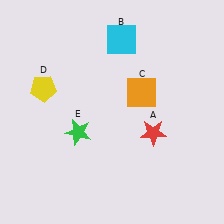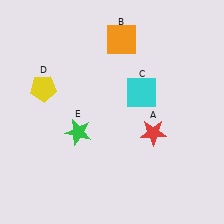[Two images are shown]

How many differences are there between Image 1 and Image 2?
There are 2 differences between the two images.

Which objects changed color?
B changed from cyan to orange. C changed from orange to cyan.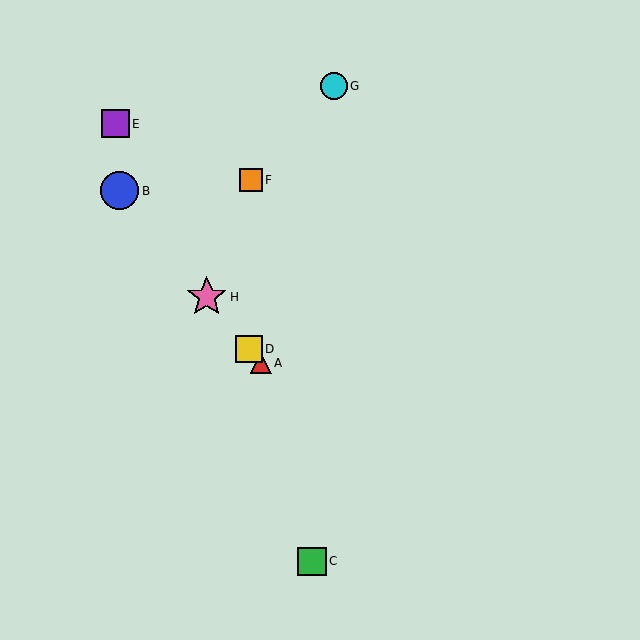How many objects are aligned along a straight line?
4 objects (A, B, D, H) are aligned along a straight line.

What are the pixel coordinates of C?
Object C is at (312, 561).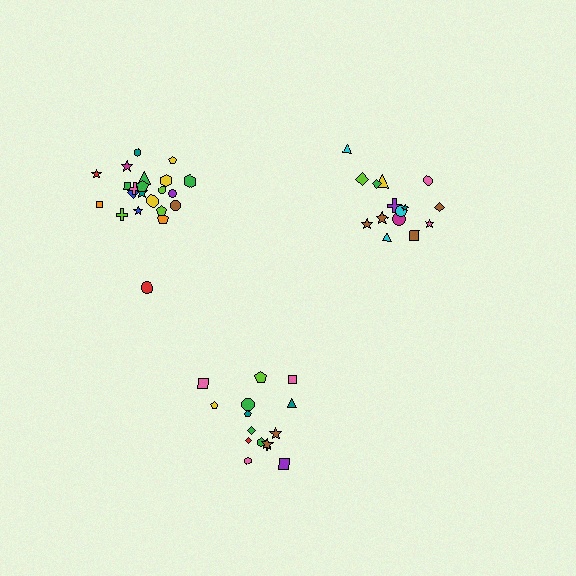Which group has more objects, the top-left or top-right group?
The top-left group.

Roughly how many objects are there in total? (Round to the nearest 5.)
Roughly 50 objects in total.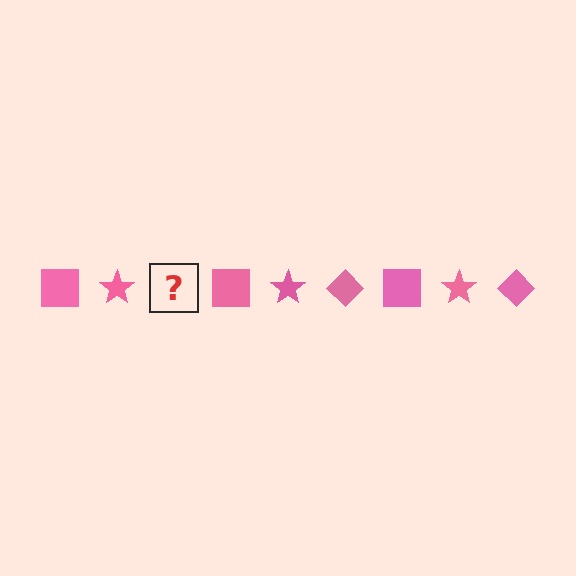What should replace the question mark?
The question mark should be replaced with a pink diamond.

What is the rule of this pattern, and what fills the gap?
The rule is that the pattern cycles through square, star, diamond shapes in pink. The gap should be filled with a pink diamond.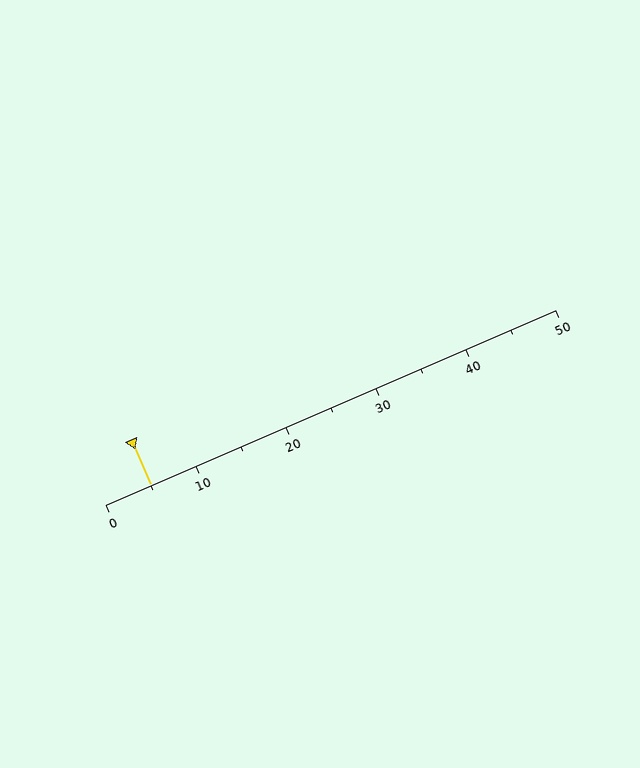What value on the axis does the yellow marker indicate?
The marker indicates approximately 5.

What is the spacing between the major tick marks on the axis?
The major ticks are spaced 10 apart.